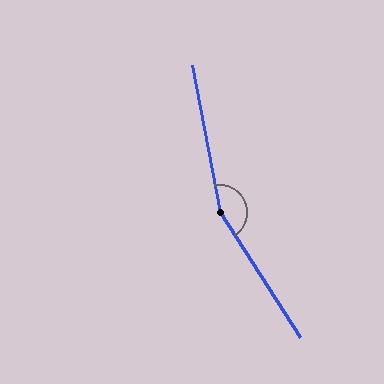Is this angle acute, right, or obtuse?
It is obtuse.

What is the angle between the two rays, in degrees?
Approximately 158 degrees.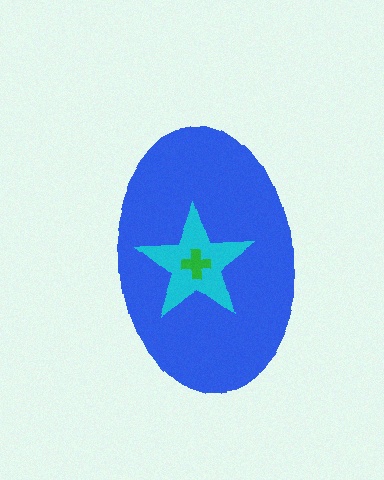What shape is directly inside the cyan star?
The green cross.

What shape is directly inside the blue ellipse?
The cyan star.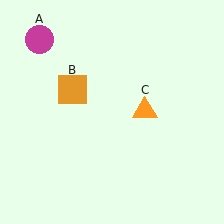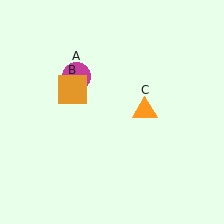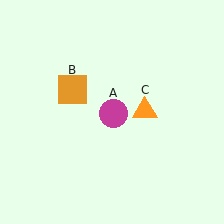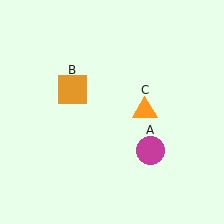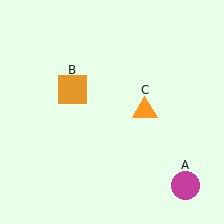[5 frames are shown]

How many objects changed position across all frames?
1 object changed position: magenta circle (object A).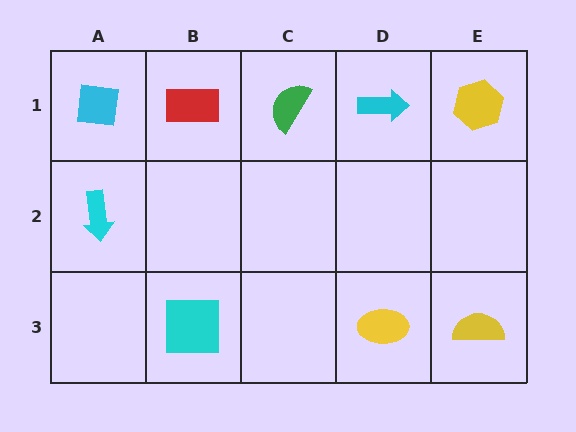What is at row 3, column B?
A cyan square.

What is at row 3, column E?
A yellow semicircle.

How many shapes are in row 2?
1 shape.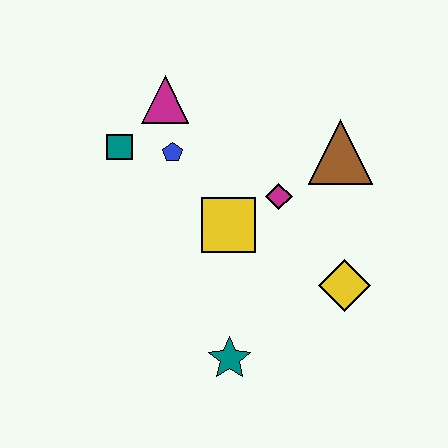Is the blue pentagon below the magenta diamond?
No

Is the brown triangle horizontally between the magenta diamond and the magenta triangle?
No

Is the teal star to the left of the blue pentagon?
No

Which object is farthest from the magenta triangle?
The teal star is farthest from the magenta triangle.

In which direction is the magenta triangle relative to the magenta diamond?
The magenta triangle is to the left of the magenta diamond.